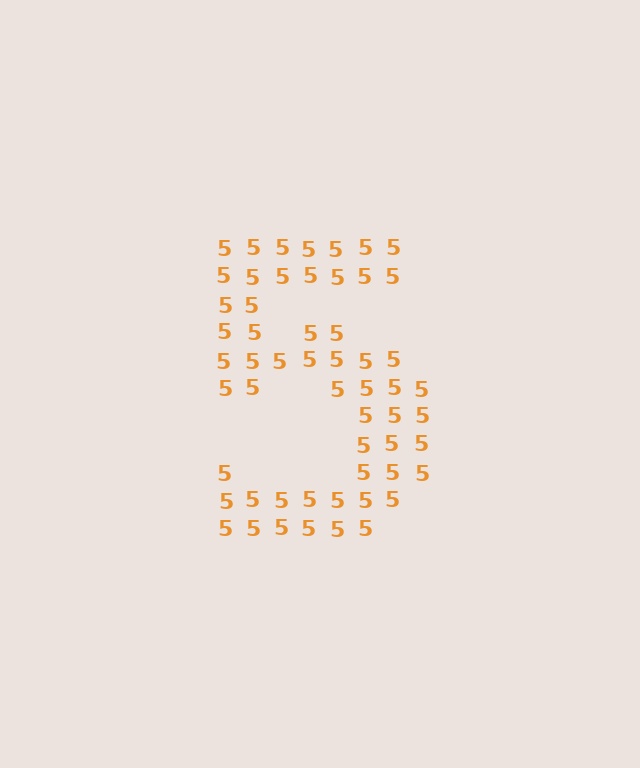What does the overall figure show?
The overall figure shows the digit 5.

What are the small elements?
The small elements are digit 5's.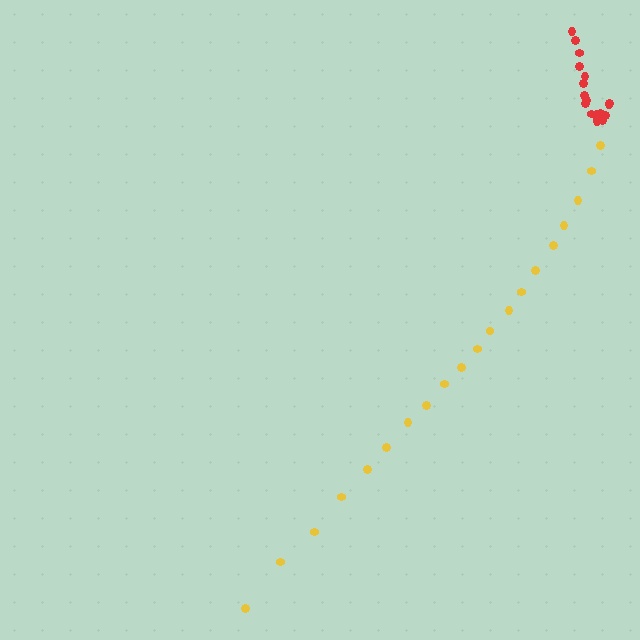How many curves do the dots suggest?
There are 2 distinct paths.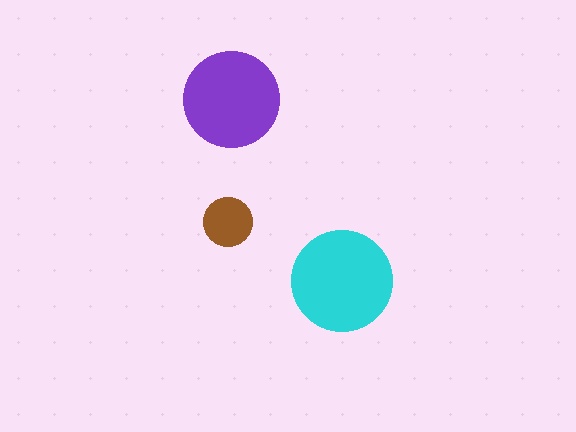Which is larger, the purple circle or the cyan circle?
The cyan one.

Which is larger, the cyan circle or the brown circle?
The cyan one.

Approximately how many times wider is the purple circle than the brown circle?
About 2 times wider.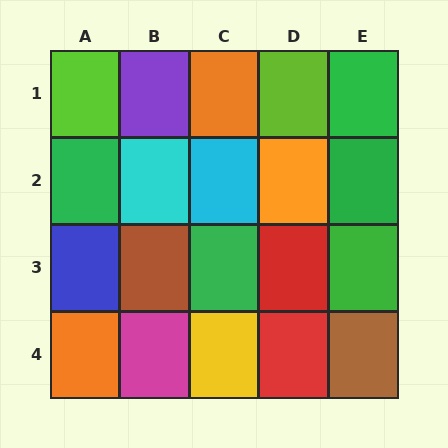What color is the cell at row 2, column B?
Cyan.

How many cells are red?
2 cells are red.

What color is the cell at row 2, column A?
Green.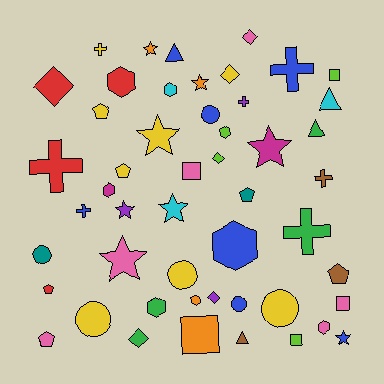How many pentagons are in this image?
There are 6 pentagons.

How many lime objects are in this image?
There are 4 lime objects.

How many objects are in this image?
There are 50 objects.